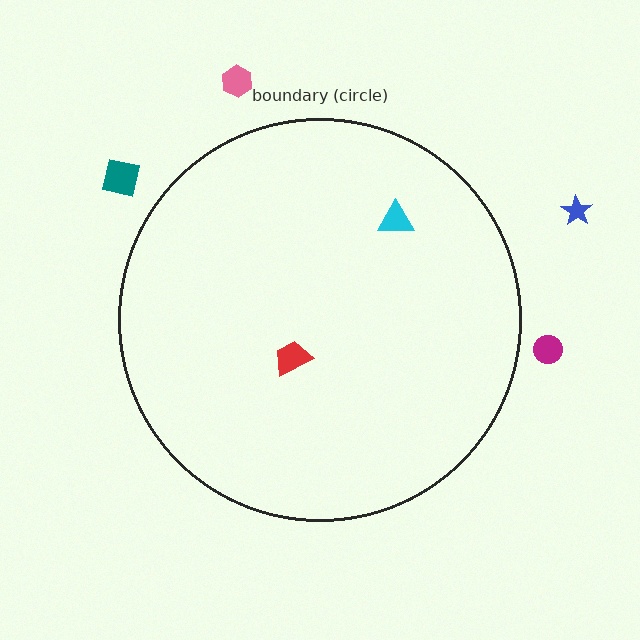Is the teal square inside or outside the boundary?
Outside.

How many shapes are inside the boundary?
2 inside, 4 outside.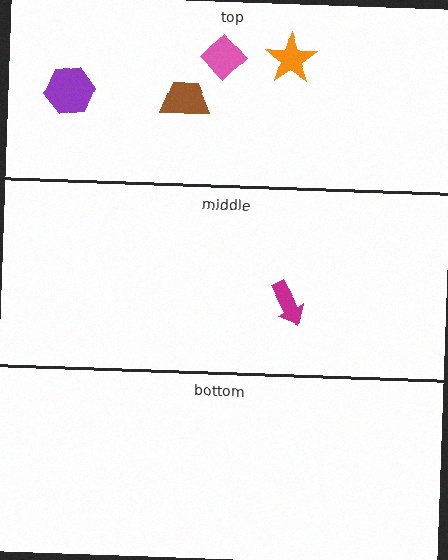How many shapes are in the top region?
4.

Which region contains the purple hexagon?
The top region.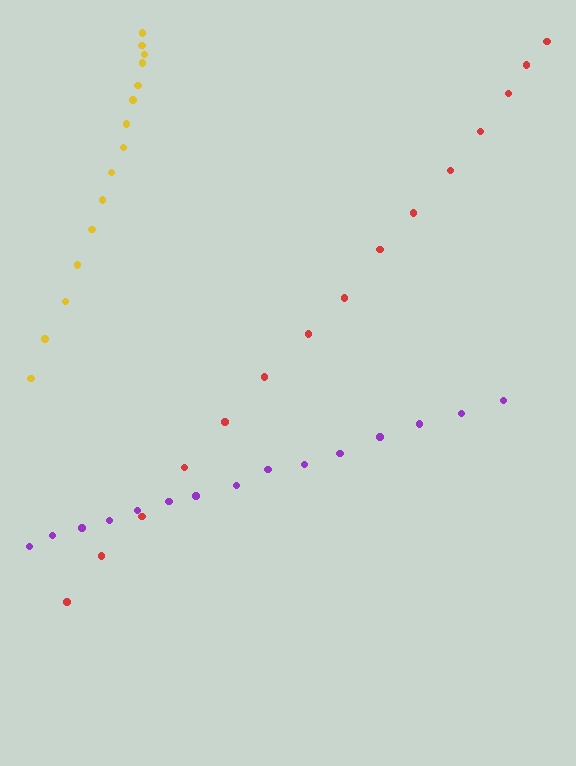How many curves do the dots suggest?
There are 3 distinct paths.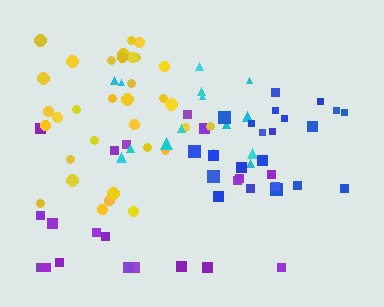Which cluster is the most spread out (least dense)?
Purple.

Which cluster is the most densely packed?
Blue.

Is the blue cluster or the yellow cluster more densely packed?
Blue.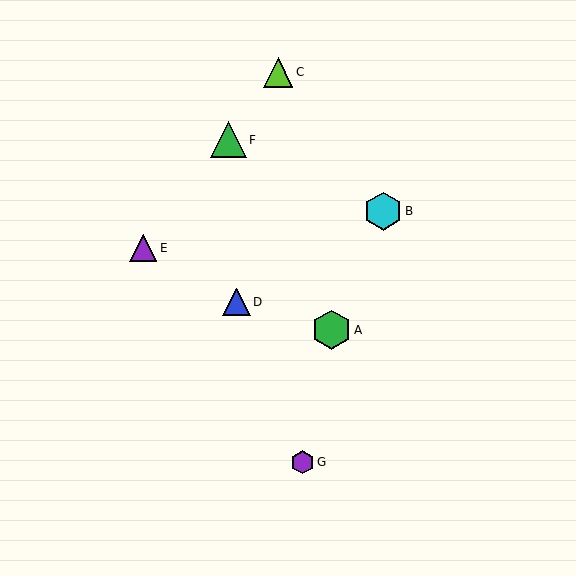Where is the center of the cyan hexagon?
The center of the cyan hexagon is at (383, 211).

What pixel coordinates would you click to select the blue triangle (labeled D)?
Click at (236, 302) to select the blue triangle D.